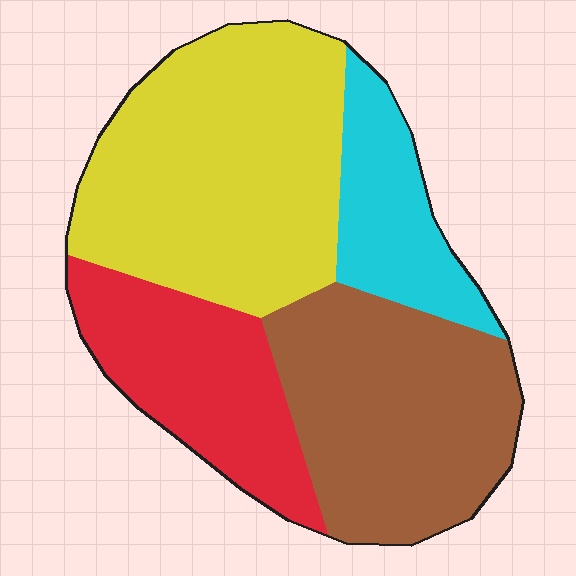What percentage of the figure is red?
Red takes up between a sixth and a third of the figure.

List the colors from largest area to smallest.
From largest to smallest: yellow, brown, red, cyan.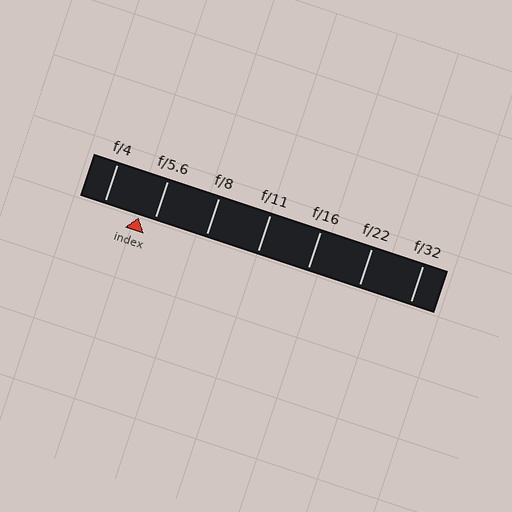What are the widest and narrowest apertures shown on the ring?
The widest aperture shown is f/4 and the narrowest is f/32.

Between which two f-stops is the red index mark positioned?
The index mark is between f/4 and f/5.6.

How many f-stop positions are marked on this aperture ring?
There are 7 f-stop positions marked.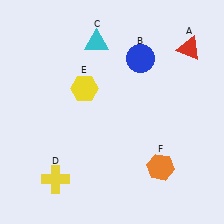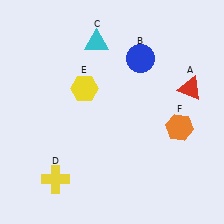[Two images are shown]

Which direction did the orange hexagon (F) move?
The orange hexagon (F) moved up.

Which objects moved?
The objects that moved are: the red triangle (A), the orange hexagon (F).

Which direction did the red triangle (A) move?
The red triangle (A) moved down.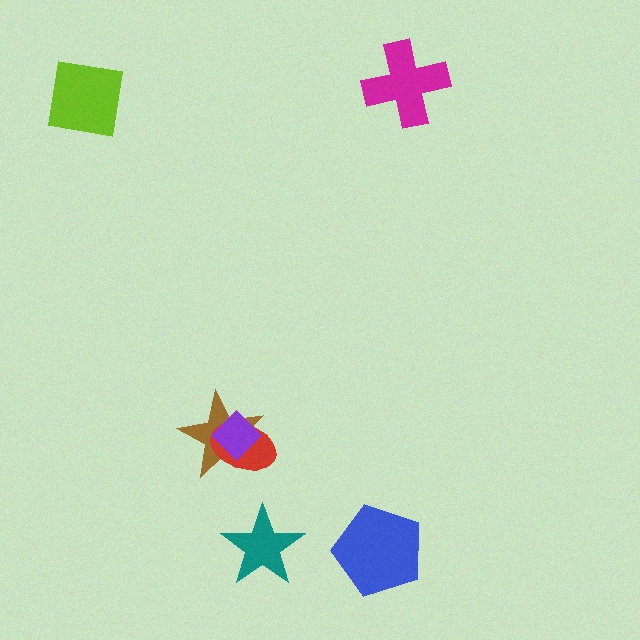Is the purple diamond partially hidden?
No, no other shape covers it.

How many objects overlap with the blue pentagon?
0 objects overlap with the blue pentagon.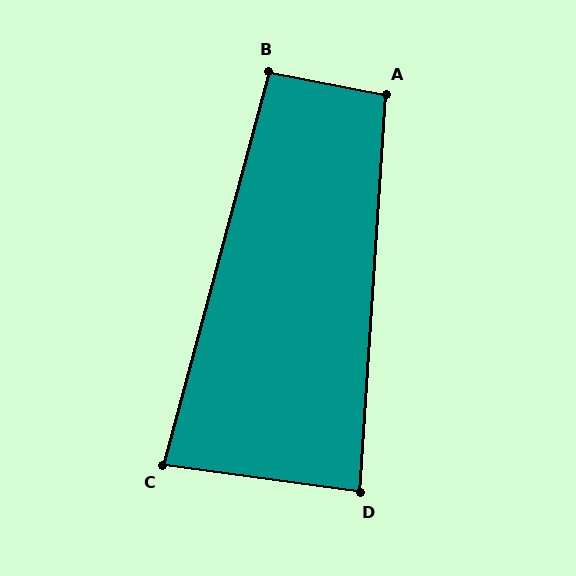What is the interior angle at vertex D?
Approximately 86 degrees (approximately right).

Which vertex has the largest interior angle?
A, at approximately 97 degrees.